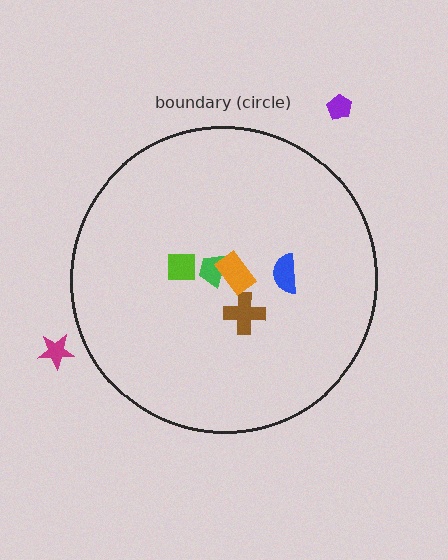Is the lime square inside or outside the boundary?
Inside.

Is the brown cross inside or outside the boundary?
Inside.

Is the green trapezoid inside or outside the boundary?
Inside.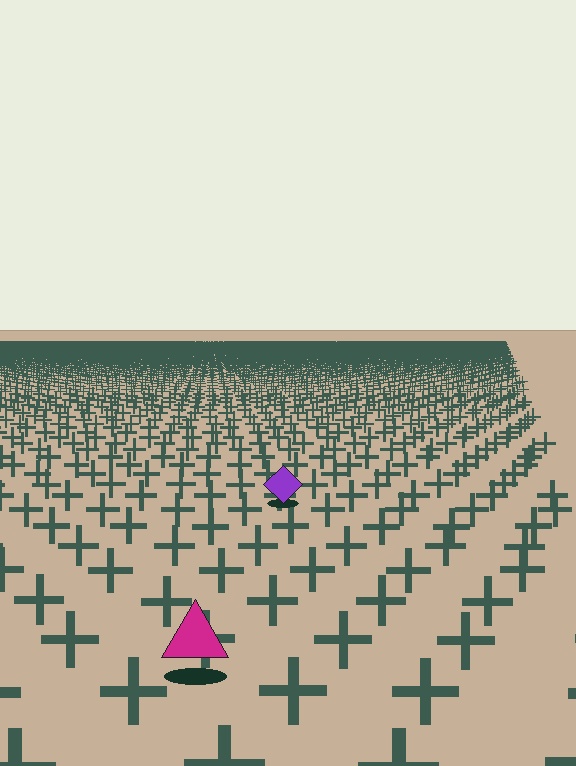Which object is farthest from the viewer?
The purple diamond is farthest from the viewer. It appears smaller and the ground texture around it is denser.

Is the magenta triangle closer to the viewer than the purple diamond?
Yes. The magenta triangle is closer — you can tell from the texture gradient: the ground texture is coarser near it.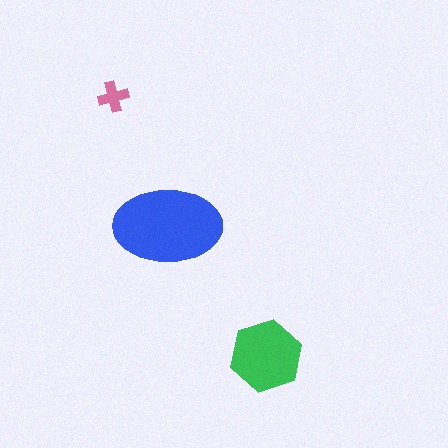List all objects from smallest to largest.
The pink cross, the green hexagon, the blue ellipse.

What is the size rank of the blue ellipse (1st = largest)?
1st.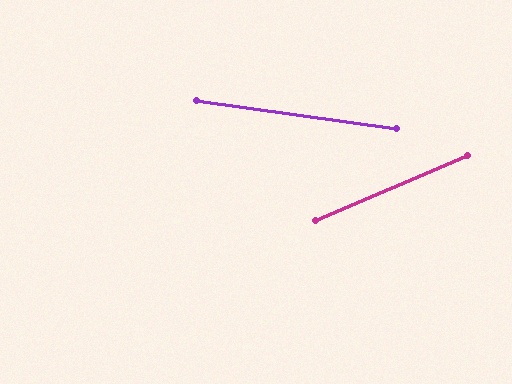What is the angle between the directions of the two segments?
Approximately 31 degrees.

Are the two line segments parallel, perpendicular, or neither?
Neither parallel nor perpendicular — they differ by about 31°.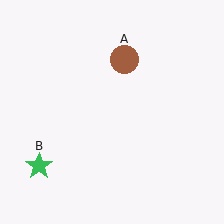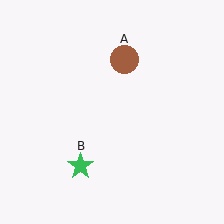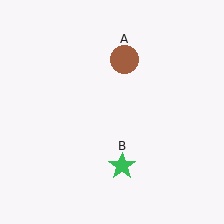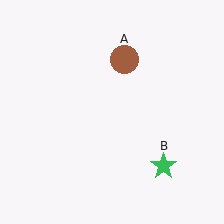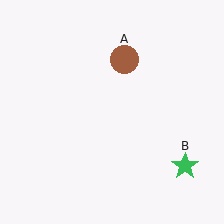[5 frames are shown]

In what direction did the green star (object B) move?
The green star (object B) moved right.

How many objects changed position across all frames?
1 object changed position: green star (object B).